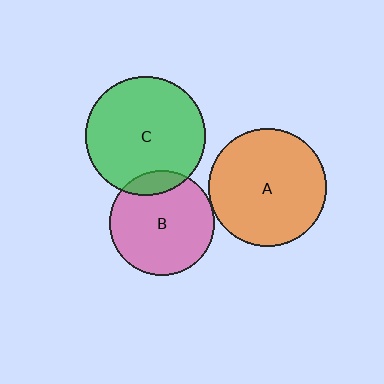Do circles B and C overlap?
Yes.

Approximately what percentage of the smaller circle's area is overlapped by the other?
Approximately 15%.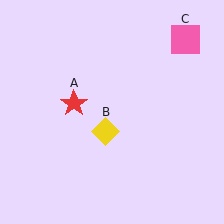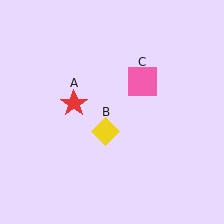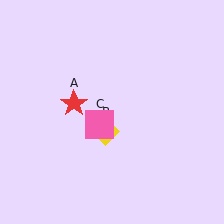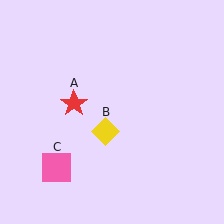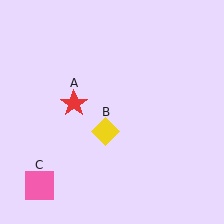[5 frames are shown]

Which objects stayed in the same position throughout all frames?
Red star (object A) and yellow diamond (object B) remained stationary.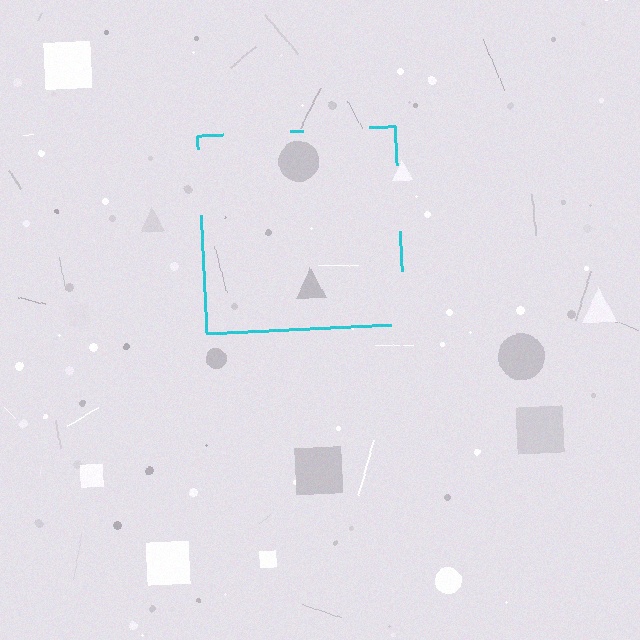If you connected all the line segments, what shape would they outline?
They would outline a square.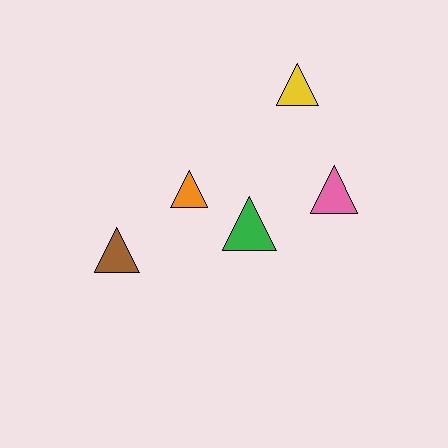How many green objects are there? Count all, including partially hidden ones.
There is 1 green object.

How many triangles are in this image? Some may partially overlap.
There are 5 triangles.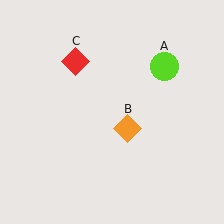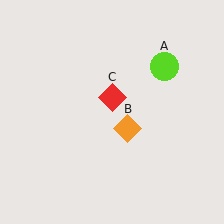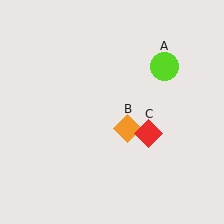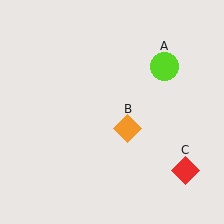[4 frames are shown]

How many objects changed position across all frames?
1 object changed position: red diamond (object C).